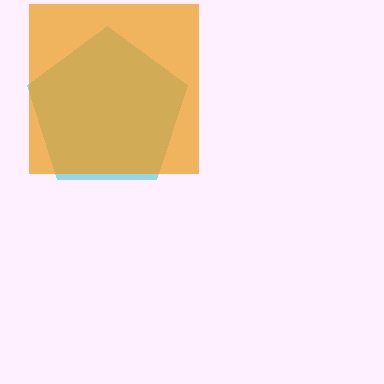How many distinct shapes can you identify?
There are 2 distinct shapes: a cyan pentagon, an orange square.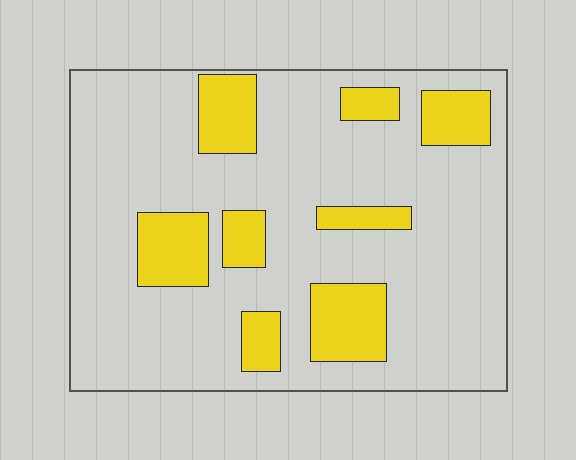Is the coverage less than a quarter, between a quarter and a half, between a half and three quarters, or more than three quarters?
Less than a quarter.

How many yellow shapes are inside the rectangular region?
8.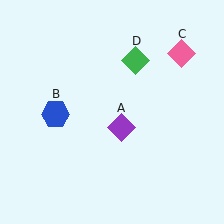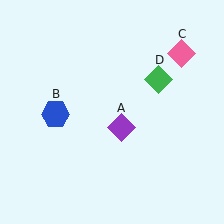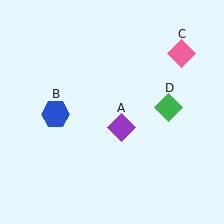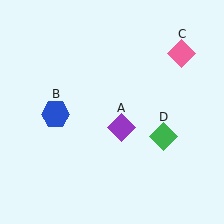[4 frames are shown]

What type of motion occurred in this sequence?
The green diamond (object D) rotated clockwise around the center of the scene.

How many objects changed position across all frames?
1 object changed position: green diamond (object D).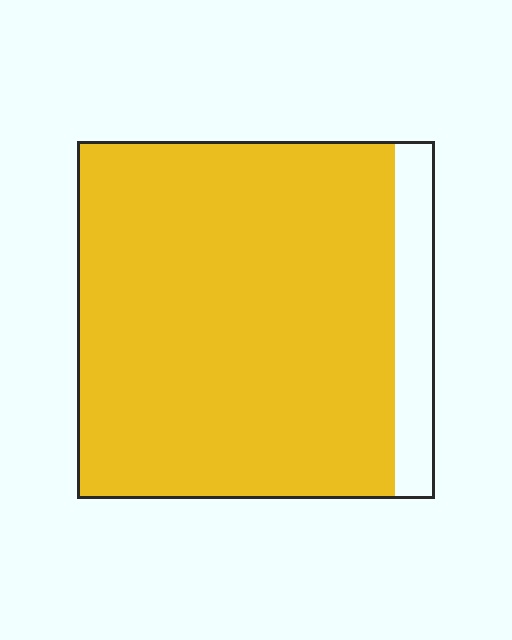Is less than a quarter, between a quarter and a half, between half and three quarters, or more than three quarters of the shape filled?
More than three quarters.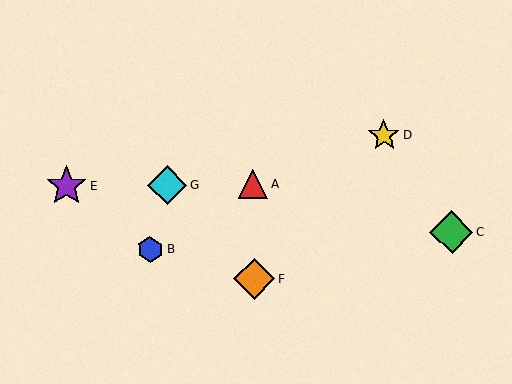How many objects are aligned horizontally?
3 objects (A, E, G) are aligned horizontally.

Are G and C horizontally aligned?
No, G is at y≈185 and C is at y≈232.